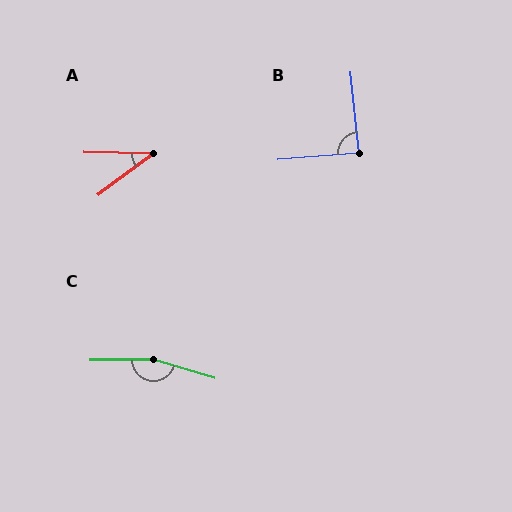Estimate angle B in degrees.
Approximately 89 degrees.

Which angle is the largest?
C, at approximately 163 degrees.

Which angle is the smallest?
A, at approximately 38 degrees.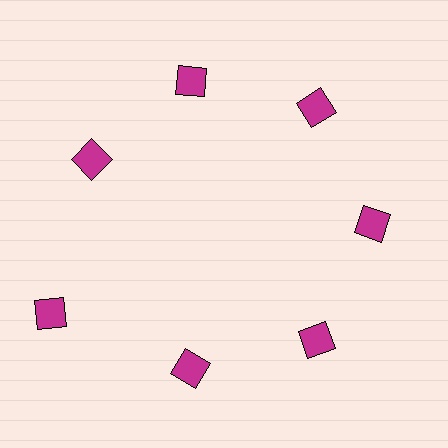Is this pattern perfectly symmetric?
No. The 7 magenta diamonds are arranged in a ring, but one element near the 8 o'clock position is pushed outward from the center, breaking the 7-fold rotational symmetry.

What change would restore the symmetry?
The symmetry would be restored by moving it inward, back onto the ring so that all 7 diamonds sit at equal angles and equal distance from the center.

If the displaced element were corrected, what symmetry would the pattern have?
It would have 7-fold rotational symmetry — the pattern would map onto itself every 51 degrees.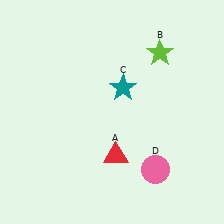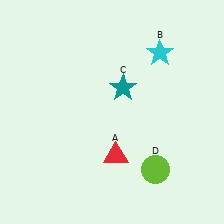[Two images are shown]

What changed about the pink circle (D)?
In Image 1, D is pink. In Image 2, it changed to lime.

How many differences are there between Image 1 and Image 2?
There are 2 differences between the two images.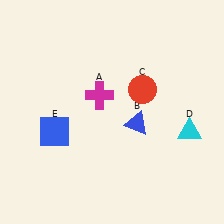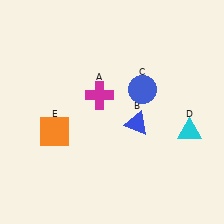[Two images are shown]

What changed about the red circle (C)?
In Image 1, C is red. In Image 2, it changed to blue.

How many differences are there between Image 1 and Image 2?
There are 2 differences between the two images.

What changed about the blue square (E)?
In Image 1, E is blue. In Image 2, it changed to orange.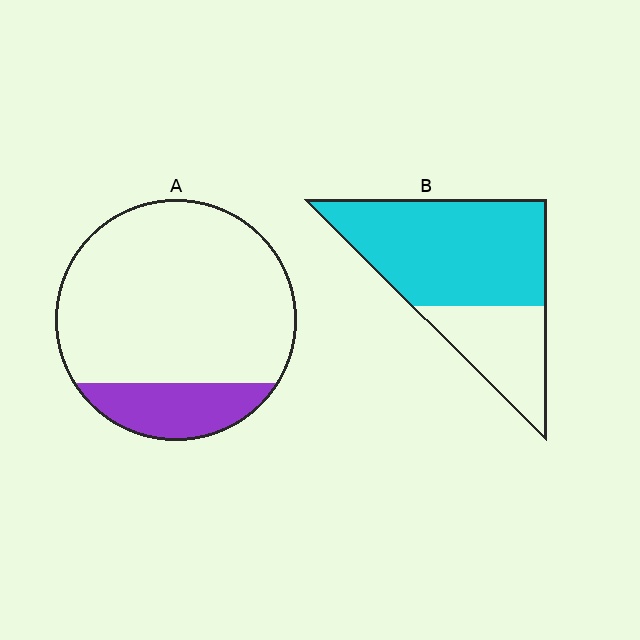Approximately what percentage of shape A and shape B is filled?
A is approximately 20% and B is approximately 70%.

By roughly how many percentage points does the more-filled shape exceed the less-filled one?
By roughly 50 percentage points (B over A).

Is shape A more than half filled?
No.